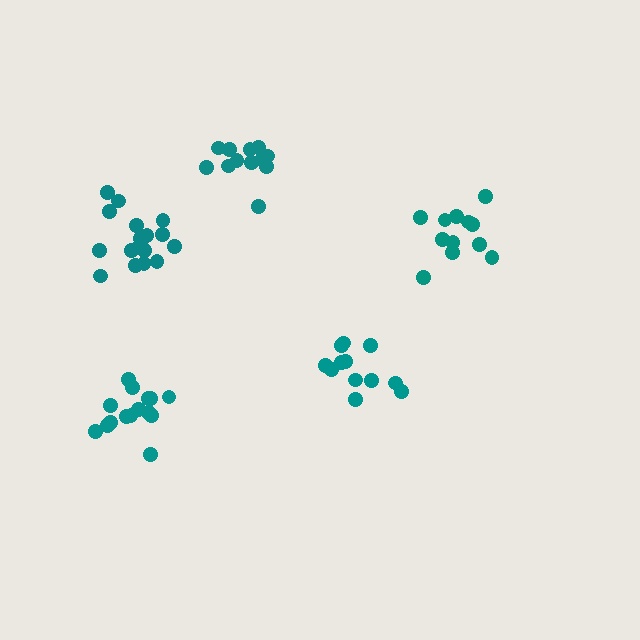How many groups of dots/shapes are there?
There are 5 groups.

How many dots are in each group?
Group 1: 12 dots, Group 2: 18 dots, Group 3: 12 dots, Group 4: 12 dots, Group 5: 15 dots (69 total).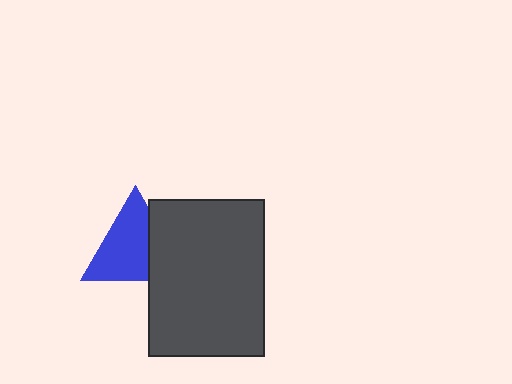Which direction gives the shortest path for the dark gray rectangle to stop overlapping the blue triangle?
Moving right gives the shortest separation.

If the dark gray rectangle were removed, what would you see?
You would see the complete blue triangle.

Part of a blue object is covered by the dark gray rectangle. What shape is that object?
It is a triangle.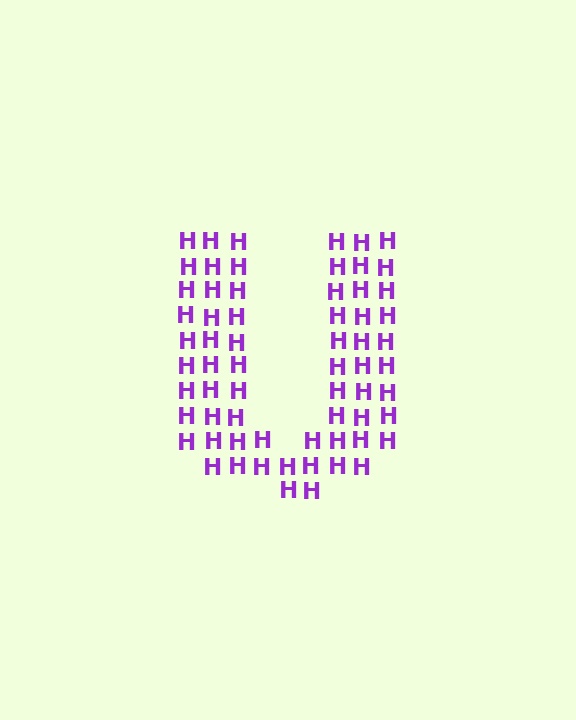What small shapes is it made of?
It is made of small letter H's.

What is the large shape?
The large shape is the letter U.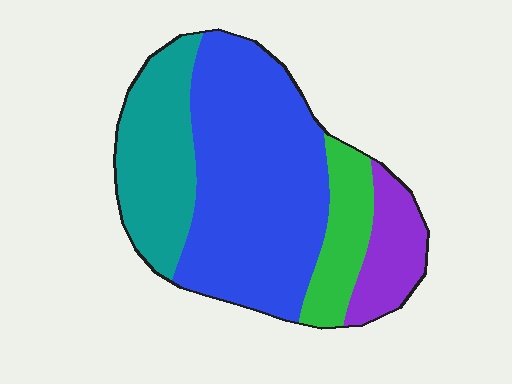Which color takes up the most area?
Blue, at roughly 50%.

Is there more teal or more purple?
Teal.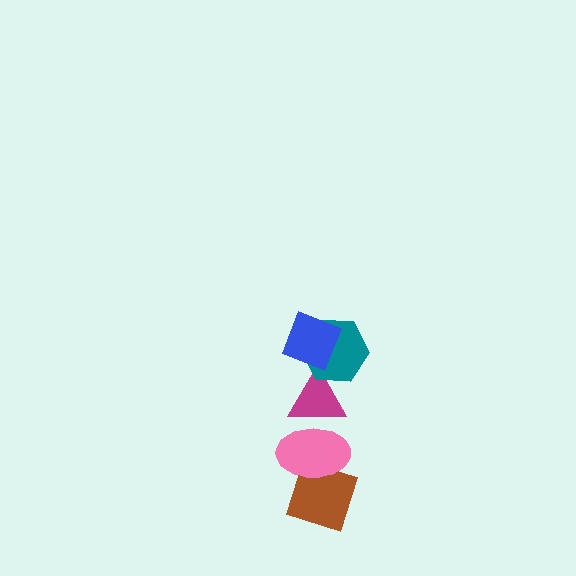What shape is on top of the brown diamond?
The pink ellipse is on top of the brown diamond.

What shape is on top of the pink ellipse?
The magenta triangle is on top of the pink ellipse.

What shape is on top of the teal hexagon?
The blue diamond is on top of the teal hexagon.